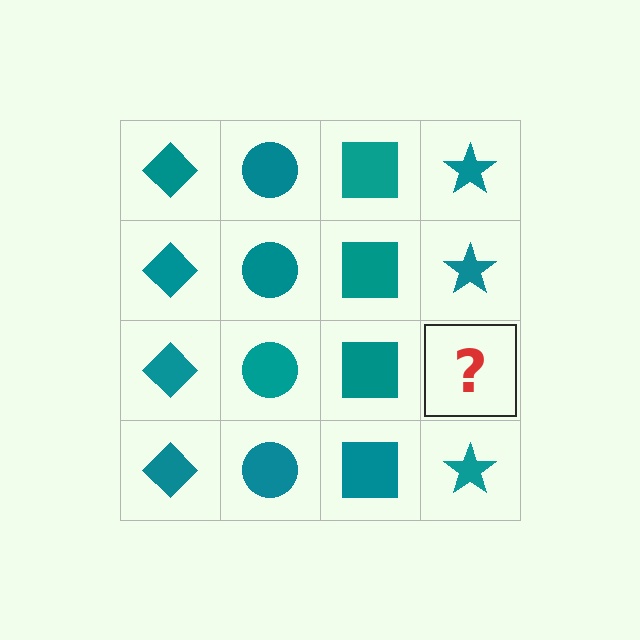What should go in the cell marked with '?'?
The missing cell should contain a teal star.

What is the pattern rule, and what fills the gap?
The rule is that each column has a consistent shape. The gap should be filled with a teal star.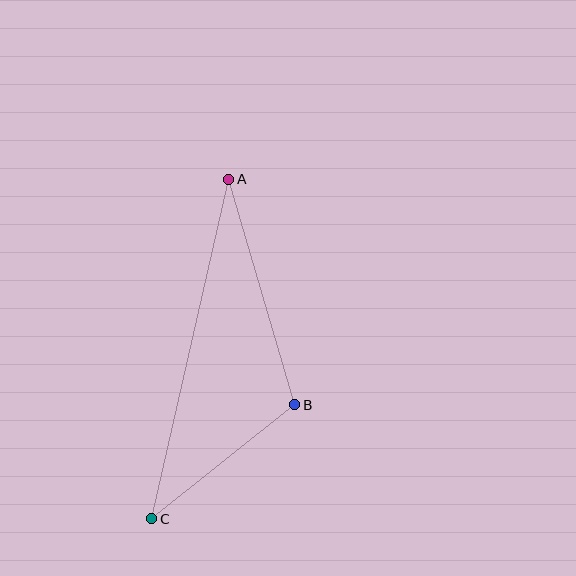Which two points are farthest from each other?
Points A and C are farthest from each other.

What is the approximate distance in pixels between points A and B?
The distance between A and B is approximately 235 pixels.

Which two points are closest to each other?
Points B and C are closest to each other.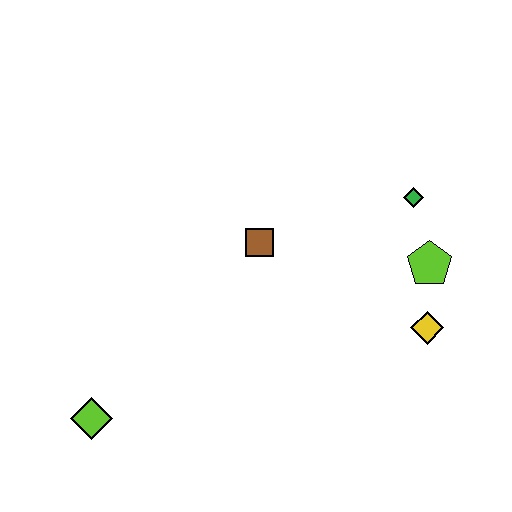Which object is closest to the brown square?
The green diamond is closest to the brown square.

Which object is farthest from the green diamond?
The lime diamond is farthest from the green diamond.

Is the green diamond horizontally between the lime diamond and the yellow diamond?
Yes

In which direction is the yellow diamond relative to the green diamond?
The yellow diamond is below the green diamond.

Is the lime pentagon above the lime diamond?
Yes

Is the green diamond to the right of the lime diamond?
Yes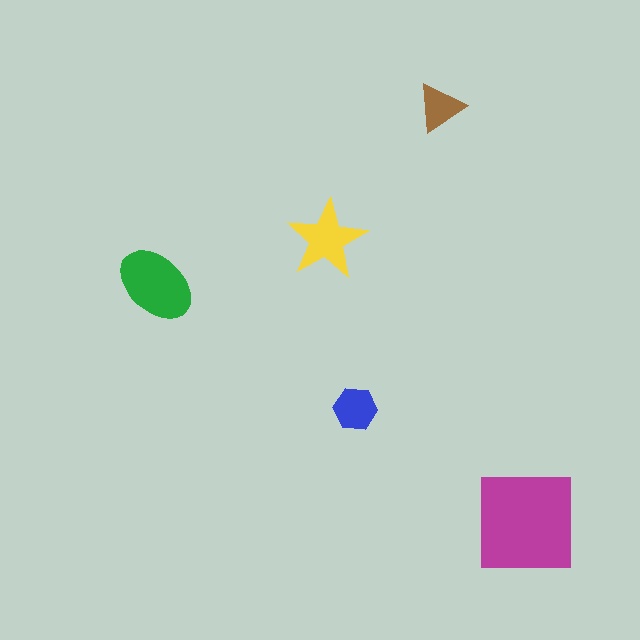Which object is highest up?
The brown triangle is topmost.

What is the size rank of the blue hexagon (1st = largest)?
4th.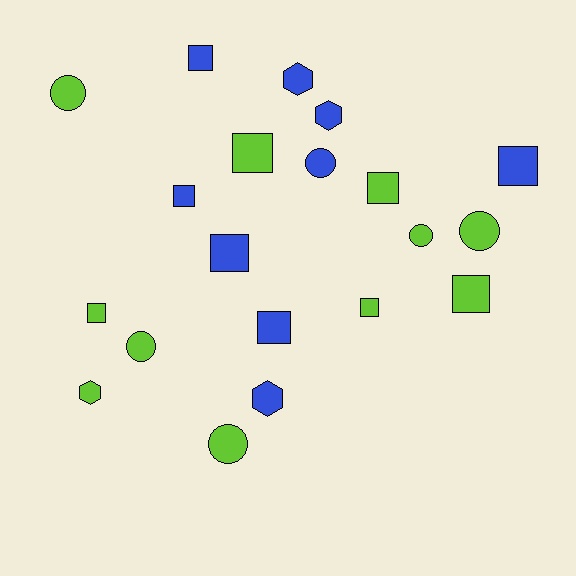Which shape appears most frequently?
Square, with 10 objects.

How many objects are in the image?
There are 20 objects.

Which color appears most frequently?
Lime, with 11 objects.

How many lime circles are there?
There are 5 lime circles.